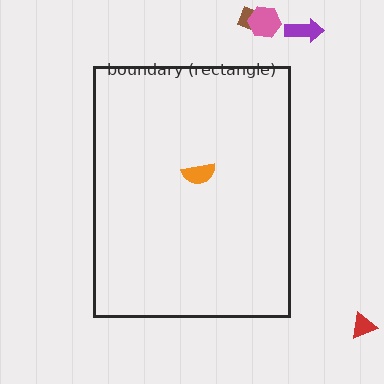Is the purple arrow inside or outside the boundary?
Outside.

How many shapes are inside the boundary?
1 inside, 4 outside.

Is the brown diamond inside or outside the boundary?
Outside.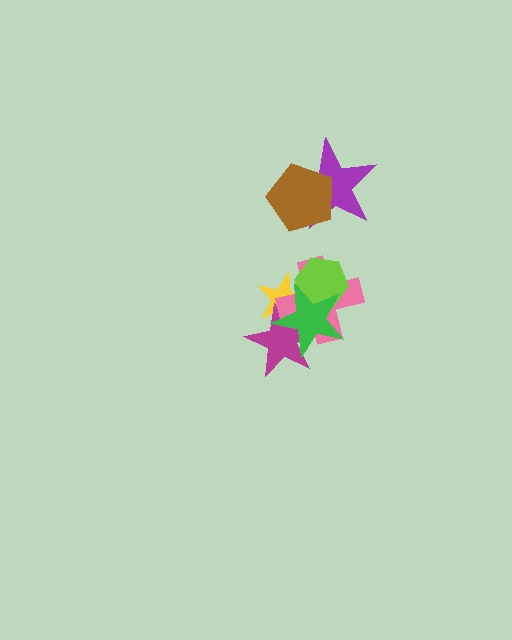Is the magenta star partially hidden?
Yes, it is partially covered by another shape.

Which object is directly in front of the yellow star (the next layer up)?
The magenta star is directly in front of the yellow star.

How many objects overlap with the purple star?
1 object overlaps with the purple star.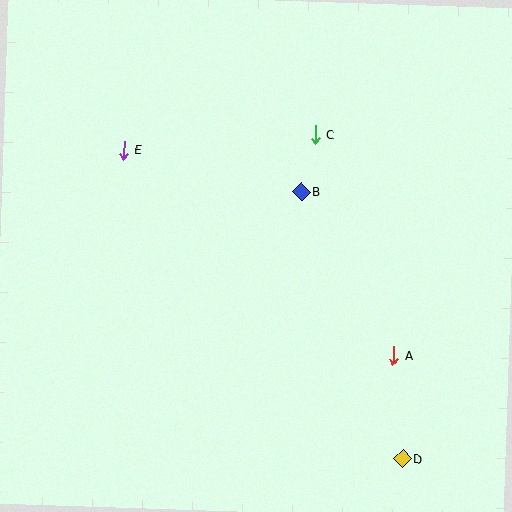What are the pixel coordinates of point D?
Point D is at (403, 459).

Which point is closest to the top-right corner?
Point C is closest to the top-right corner.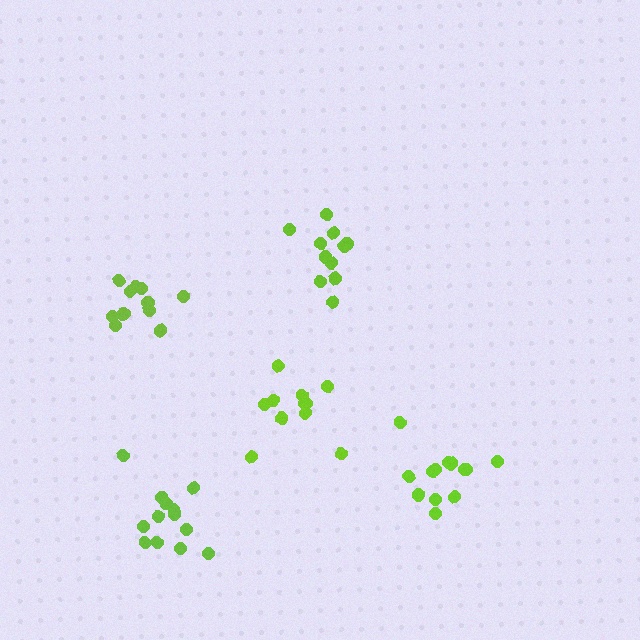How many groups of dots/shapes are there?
There are 5 groups.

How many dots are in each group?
Group 1: 11 dots, Group 2: 11 dots, Group 3: 14 dots, Group 4: 13 dots, Group 5: 13 dots (62 total).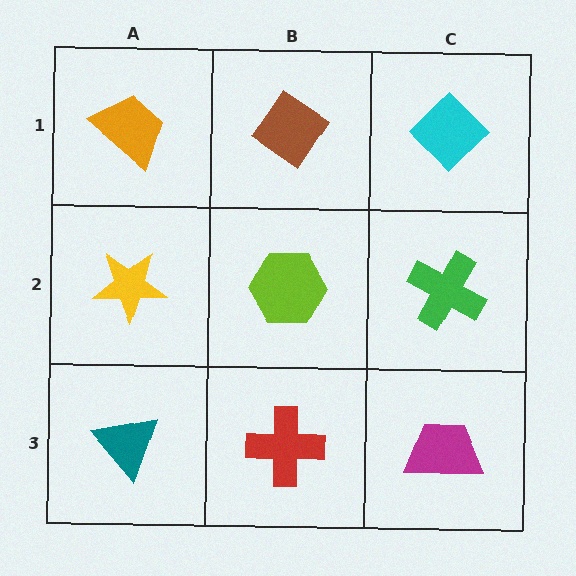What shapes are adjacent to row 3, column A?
A yellow star (row 2, column A), a red cross (row 3, column B).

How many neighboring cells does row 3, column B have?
3.